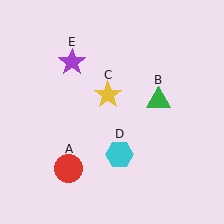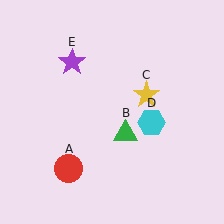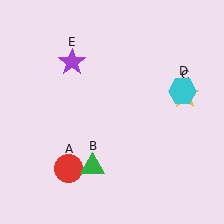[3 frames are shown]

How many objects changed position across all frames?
3 objects changed position: green triangle (object B), yellow star (object C), cyan hexagon (object D).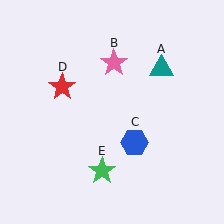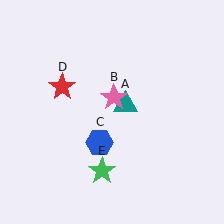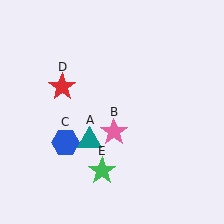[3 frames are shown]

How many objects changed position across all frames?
3 objects changed position: teal triangle (object A), pink star (object B), blue hexagon (object C).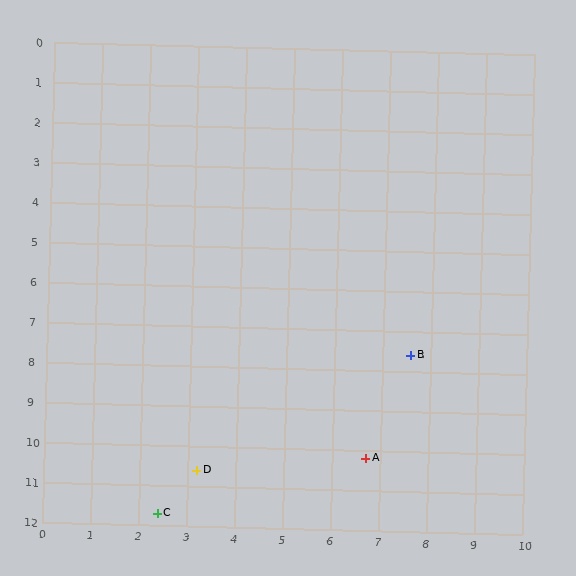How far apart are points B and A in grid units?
Points B and A are about 2.8 grid units apart.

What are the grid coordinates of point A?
Point A is at approximately (6.7, 10.2).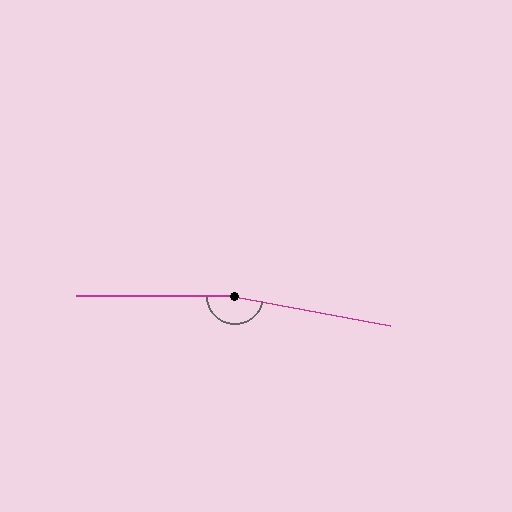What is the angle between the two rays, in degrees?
Approximately 169 degrees.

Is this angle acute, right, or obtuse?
It is obtuse.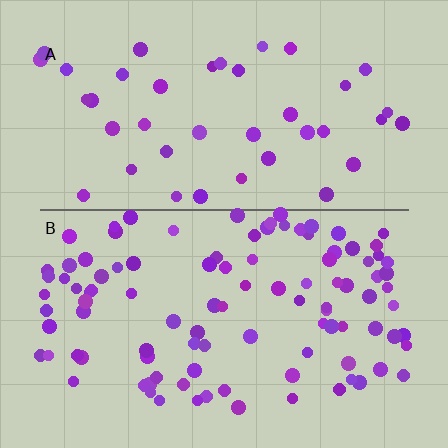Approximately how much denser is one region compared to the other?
Approximately 2.4× — region B over region A.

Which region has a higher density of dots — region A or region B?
B (the bottom).